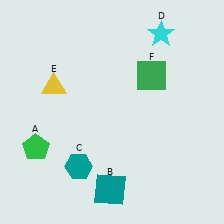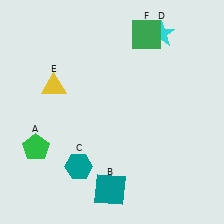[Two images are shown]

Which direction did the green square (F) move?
The green square (F) moved up.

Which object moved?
The green square (F) moved up.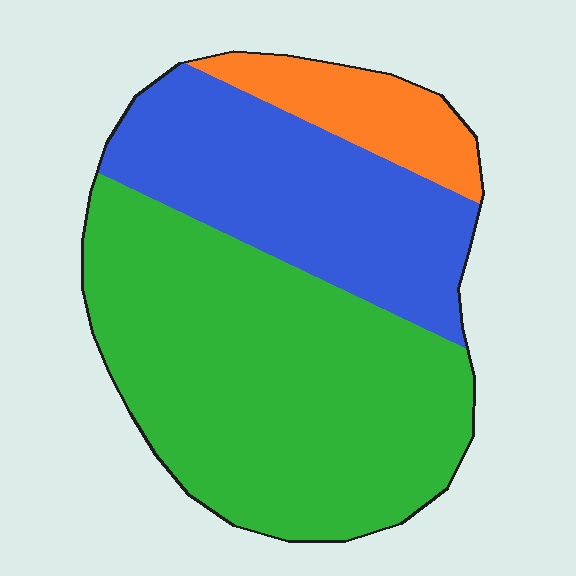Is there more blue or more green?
Green.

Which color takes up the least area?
Orange, at roughly 10%.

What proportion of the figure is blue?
Blue covers roughly 30% of the figure.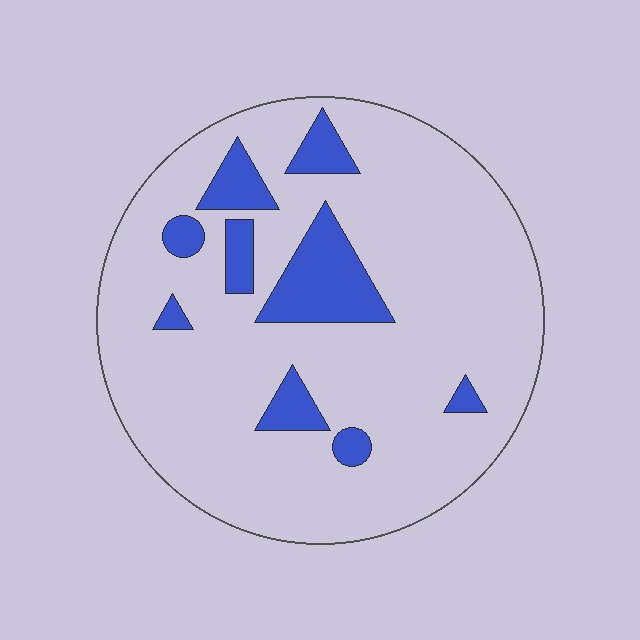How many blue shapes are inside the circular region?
9.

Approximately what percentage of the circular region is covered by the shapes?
Approximately 15%.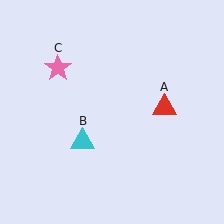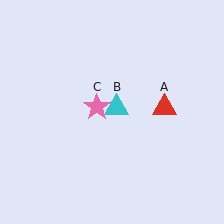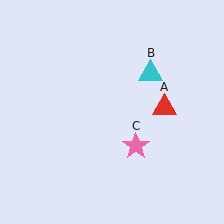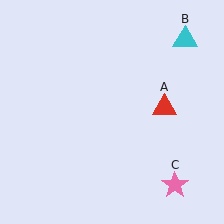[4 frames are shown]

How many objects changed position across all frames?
2 objects changed position: cyan triangle (object B), pink star (object C).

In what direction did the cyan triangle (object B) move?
The cyan triangle (object B) moved up and to the right.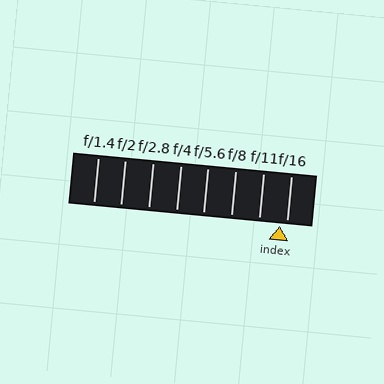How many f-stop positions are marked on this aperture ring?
There are 8 f-stop positions marked.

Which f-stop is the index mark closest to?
The index mark is closest to f/16.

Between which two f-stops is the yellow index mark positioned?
The index mark is between f/11 and f/16.